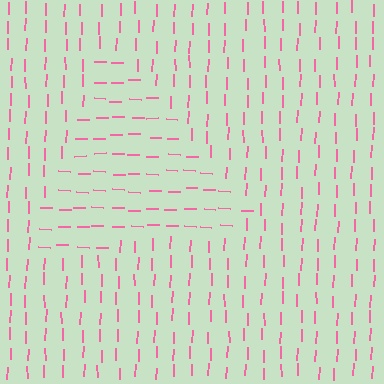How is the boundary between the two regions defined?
The boundary is defined purely by a change in line orientation (approximately 90 degrees difference). All lines are the same color and thickness.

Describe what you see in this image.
The image is filled with small pink line segments. A triangle region in the image has lines oriented differently from the surrounding lines, creating a visible texture boundary.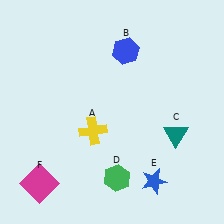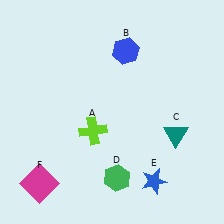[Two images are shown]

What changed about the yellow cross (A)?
In Image 1, A is yellow. In Image 2, it changed to lime.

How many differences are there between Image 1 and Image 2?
There is 1 difference between the two images.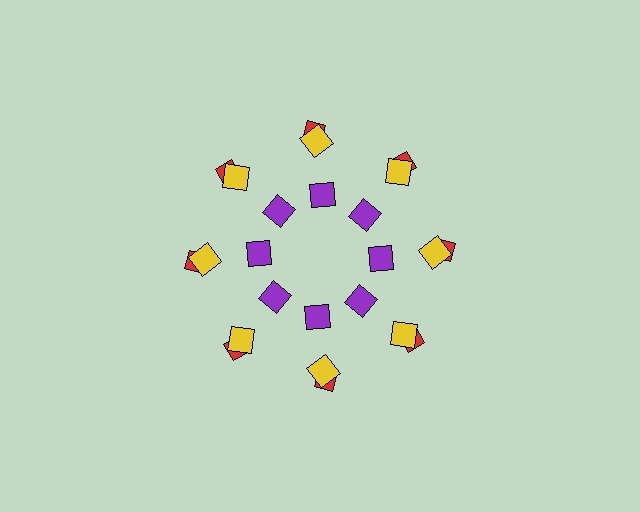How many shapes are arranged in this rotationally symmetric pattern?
There are 24 shapes, arranged in 8 groups of 3.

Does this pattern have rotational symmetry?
Yes, this pattern has 8-fold rotational symmetry. It looks the same after rotating 45 degrees around the center.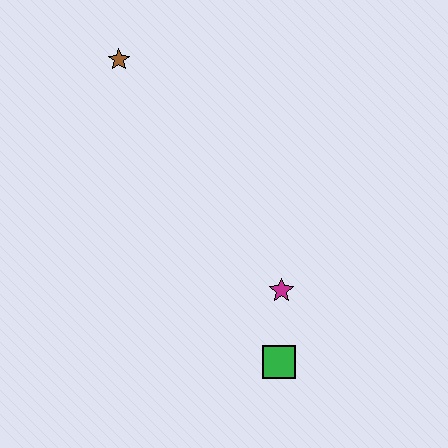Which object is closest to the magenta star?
The green square is closest to the magenta star.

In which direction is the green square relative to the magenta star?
The green square is below the magenta star.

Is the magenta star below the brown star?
Yes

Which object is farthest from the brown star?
The green square is farthest from the brown star.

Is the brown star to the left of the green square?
Yes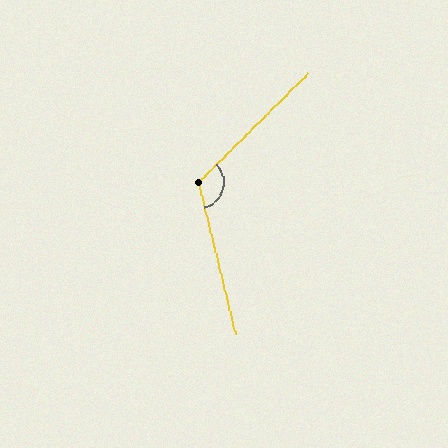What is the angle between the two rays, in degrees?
Approximately 121 degrees.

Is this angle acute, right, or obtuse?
It is obtuse.